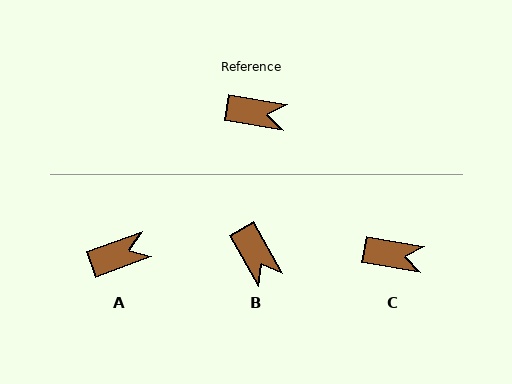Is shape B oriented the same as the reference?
No, it is off by about 51 degrees.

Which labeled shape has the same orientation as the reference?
C.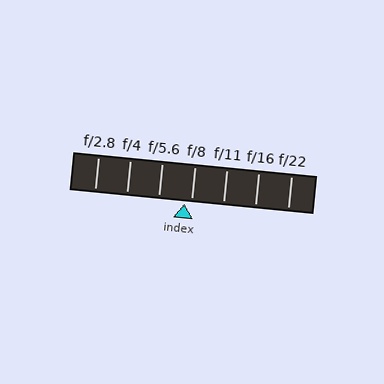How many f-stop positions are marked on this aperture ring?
There are 7 f-stop positions marked.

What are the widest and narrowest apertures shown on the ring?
The widest aperture shown is f/2.8 and the narrowest is f/22.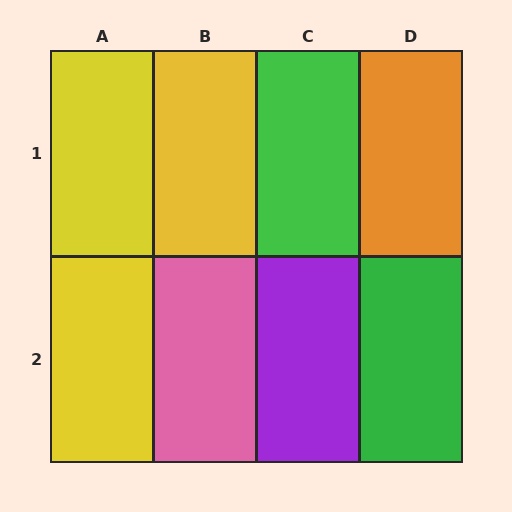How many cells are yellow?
3 cells are yellow.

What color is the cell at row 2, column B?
Pink.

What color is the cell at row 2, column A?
Yellow.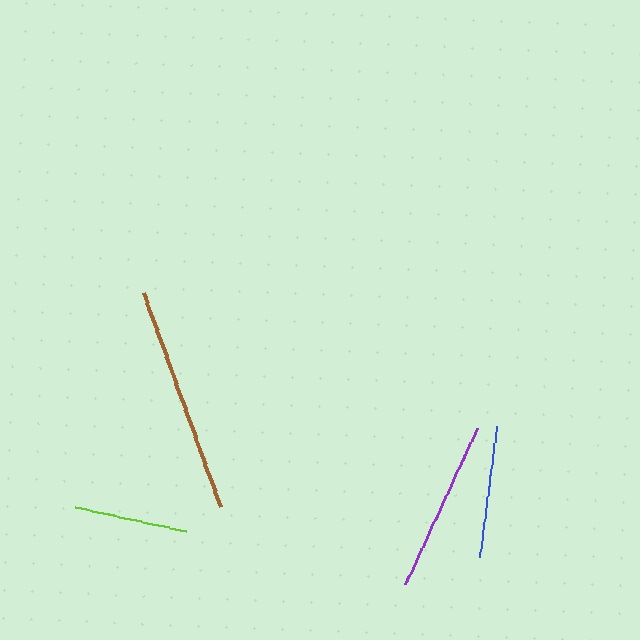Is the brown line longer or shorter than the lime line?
The brown line is longer than the lime line.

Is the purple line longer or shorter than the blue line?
The purple line is longer than the blue line.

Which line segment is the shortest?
The lime line is the shortest at approximately 114 pixels.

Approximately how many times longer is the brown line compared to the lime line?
The brown line is approximately 2.0 times the length of the lime line.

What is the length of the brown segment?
The brown segment is approximately 228 pixels long.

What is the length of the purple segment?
The purple segment is approximately 173 pixels long.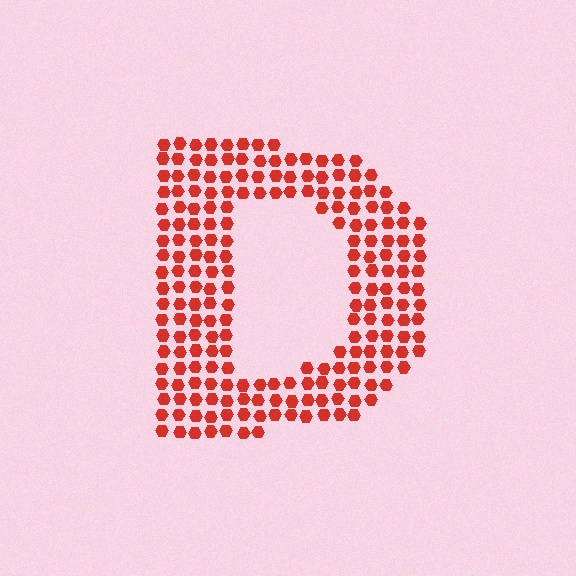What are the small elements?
The small elements are hexagons.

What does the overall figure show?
The overall figure shows the letter D.